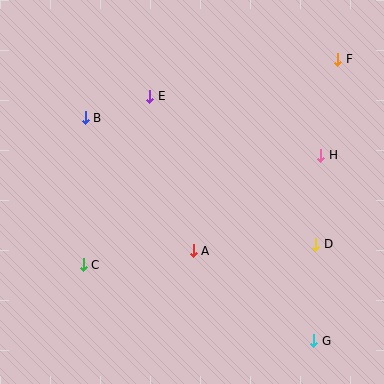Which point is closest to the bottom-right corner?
Point G is closest to the bottom-right corner.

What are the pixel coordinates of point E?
Point E is at (150, 96).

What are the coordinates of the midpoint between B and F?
The midpoint between B and F is at (211, 89).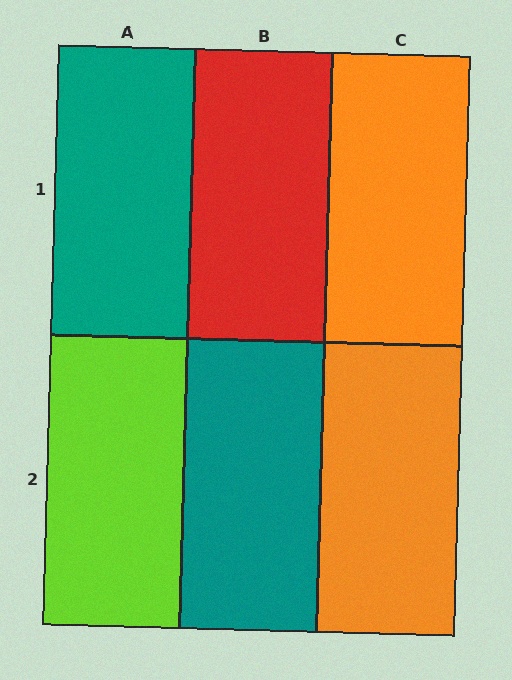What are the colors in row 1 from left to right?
Teal, red, orange.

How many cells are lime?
1 cell is lime.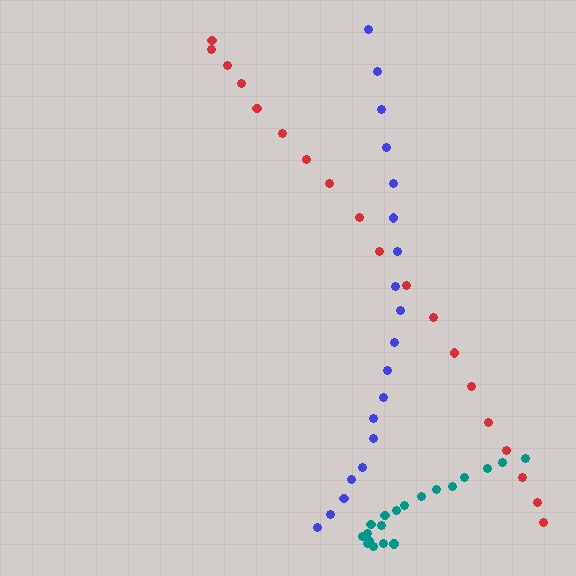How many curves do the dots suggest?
There are 3 distinct paths.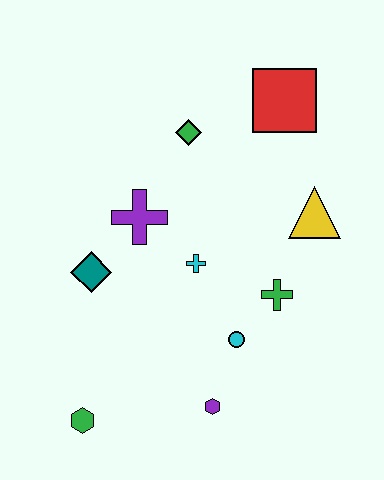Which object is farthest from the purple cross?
The green hexagon is farthest from the purple cross.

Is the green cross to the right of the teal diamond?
Yes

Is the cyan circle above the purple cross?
No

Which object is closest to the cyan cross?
The purple cross is closest to the cyan cross.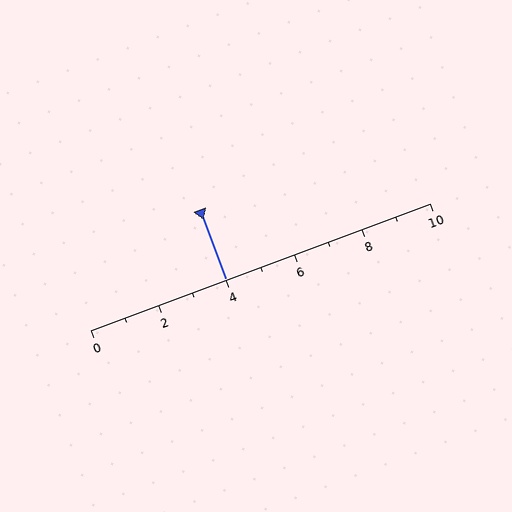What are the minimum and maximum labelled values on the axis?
The axis runs from 0 to 10.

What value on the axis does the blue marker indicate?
The marker indicates approximately 4.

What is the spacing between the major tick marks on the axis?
The major ticks are spaced 2 apart.